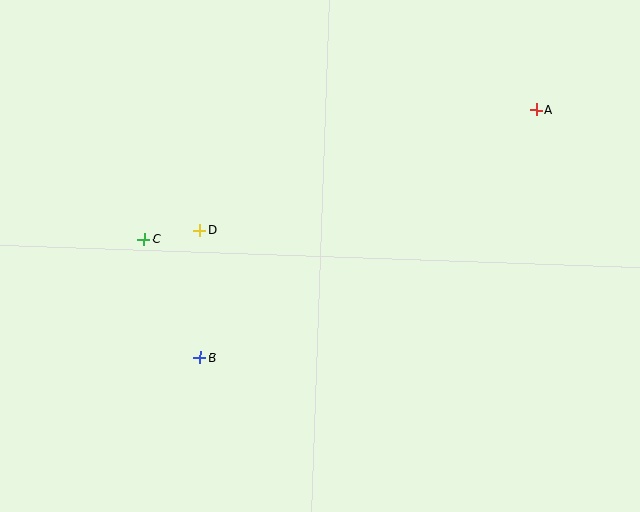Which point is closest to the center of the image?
Point D at (200, 230) is closest to the center.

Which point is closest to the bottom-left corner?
Point B is closest to the bottom-left corner.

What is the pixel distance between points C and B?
The distance between C and B is 131 pixels.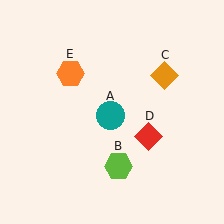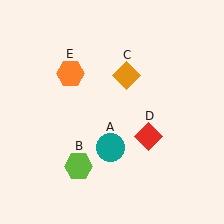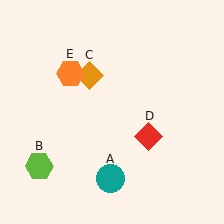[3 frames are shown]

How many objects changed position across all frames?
3 objects changed position: teal circle (object A), lime hexagon (object B), orange diamond (object C).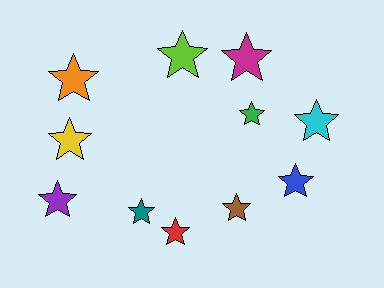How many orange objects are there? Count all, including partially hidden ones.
There is 1 orange object.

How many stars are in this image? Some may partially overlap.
There are 11 stars.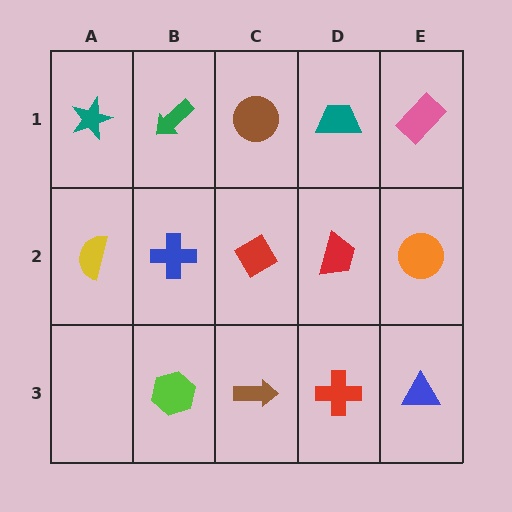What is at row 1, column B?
A green arrow.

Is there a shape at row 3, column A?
No, that cell is empty.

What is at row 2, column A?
A yellow semicircle.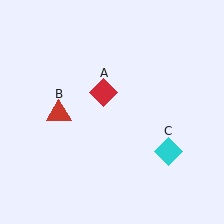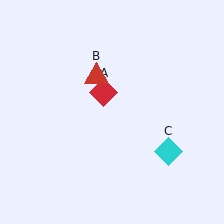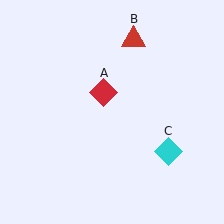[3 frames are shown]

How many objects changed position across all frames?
1 object changed position: red triangle (object B).